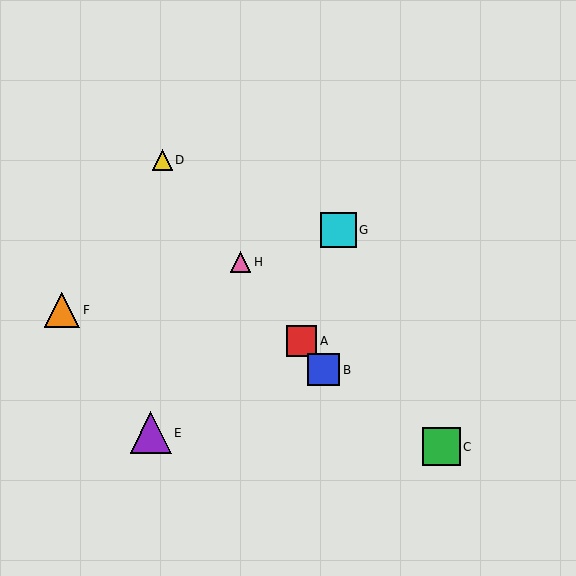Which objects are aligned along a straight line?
Objects A, B, D, H are aligned along a straight line.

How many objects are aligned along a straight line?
4 objects (A, B, D, H) are aligned along a straight line.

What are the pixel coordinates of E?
Object E is at (151, 433).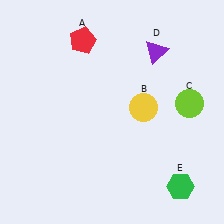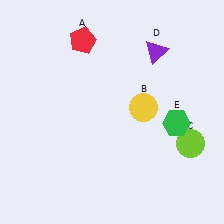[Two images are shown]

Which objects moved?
The objects that moved are: the lime circle (C), the green hexagon (E).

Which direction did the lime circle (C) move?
The lime circle (C) moved down.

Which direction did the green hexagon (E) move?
The green hexagon (E) moved up.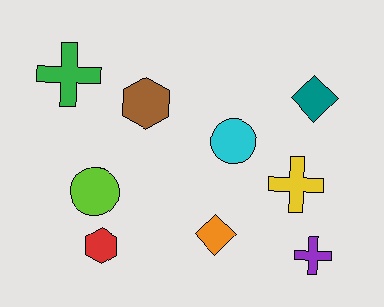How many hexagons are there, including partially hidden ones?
There are 2 hexagons.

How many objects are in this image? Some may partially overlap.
There are 9 objects.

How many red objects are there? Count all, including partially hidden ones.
There is 1 red object.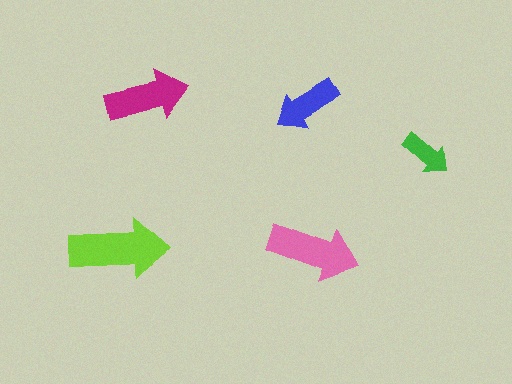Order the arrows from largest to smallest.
the lime one, the pink one, the magenta one, the blue one, the green one.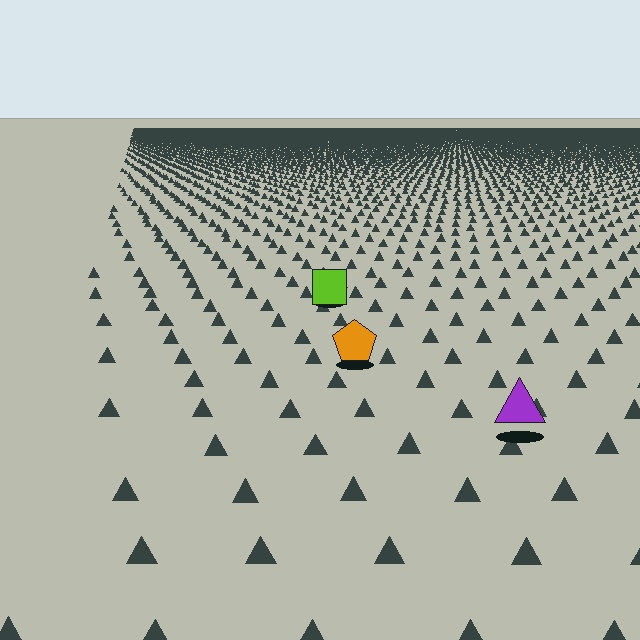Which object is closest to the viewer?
The purple triangle is closest. The texture marks near it are larger and more spread out.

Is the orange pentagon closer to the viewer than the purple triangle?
No. The purple triangle is closer — you can tell from the texture gradient: the ground texture is coarser near it.